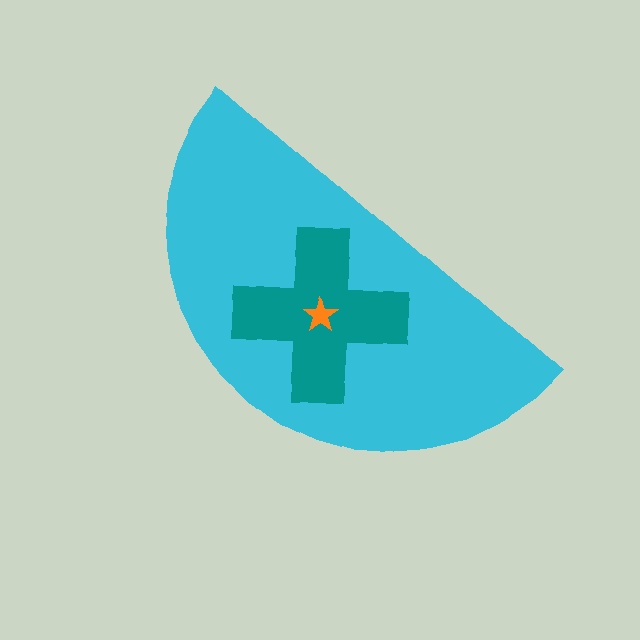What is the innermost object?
The orange star.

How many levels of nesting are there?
3.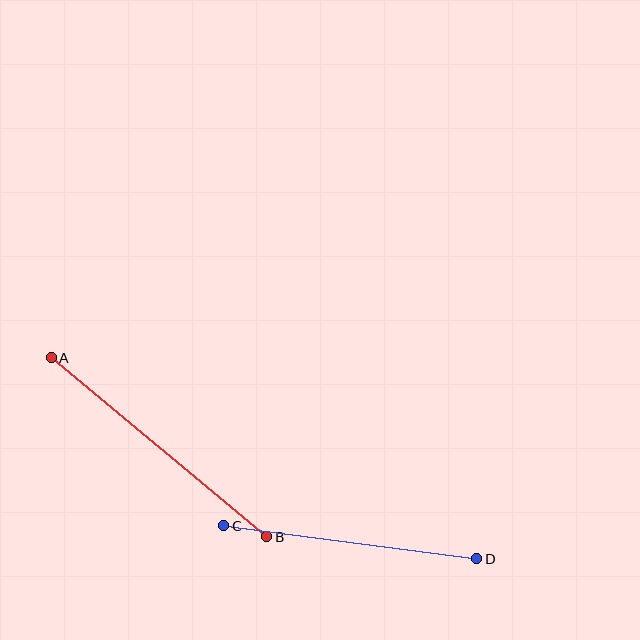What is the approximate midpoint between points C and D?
The midpoint is at approximately (350, 542) pixels.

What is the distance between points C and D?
The distance is approximately 255 pixels.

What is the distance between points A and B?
The distance is approximately 280 pixels.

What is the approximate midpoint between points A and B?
The midpoint is at approximately (159, 447) pixels.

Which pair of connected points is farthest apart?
Points A and B are farthest apart.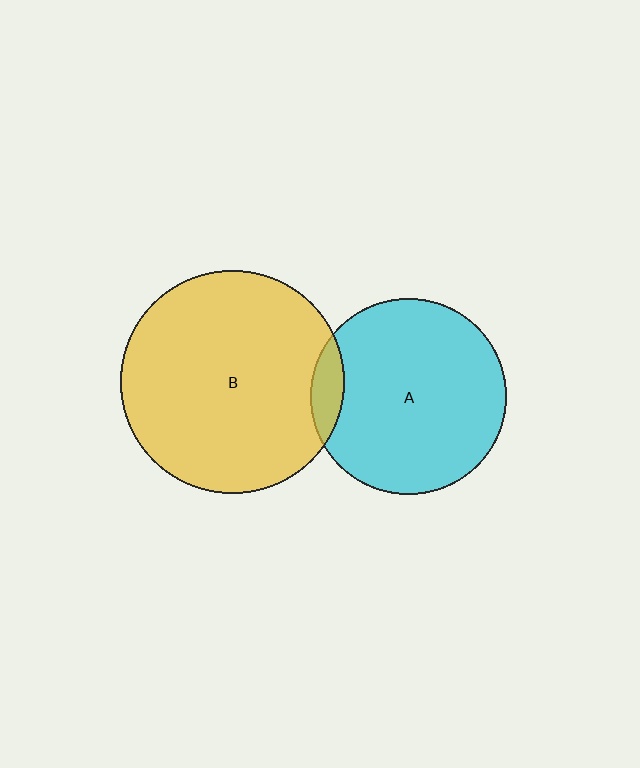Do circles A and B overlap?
Yes.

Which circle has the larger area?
Circle B (yellow).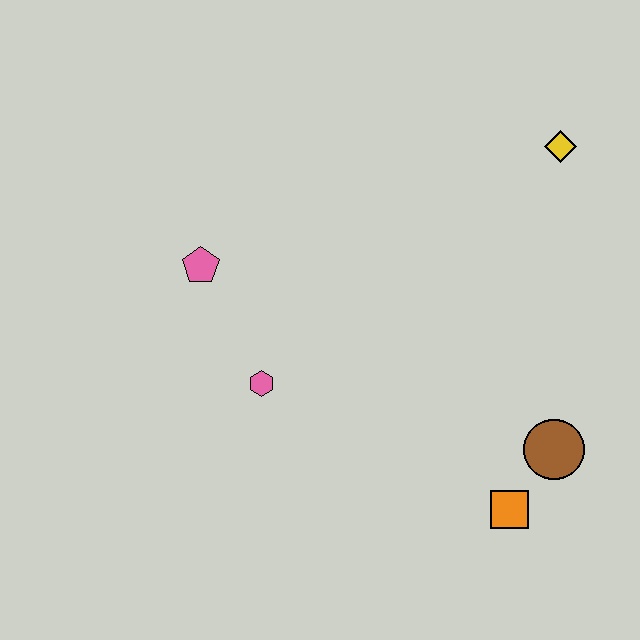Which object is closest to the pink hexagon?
The pink pentagon is closest to the pink hexagon.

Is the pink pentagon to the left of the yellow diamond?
Yes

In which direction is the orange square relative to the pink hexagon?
The orange square is to the right of the pink hexagon.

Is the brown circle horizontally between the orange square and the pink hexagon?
No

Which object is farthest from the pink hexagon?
The yellow diamond is farthest from the pink hexagon.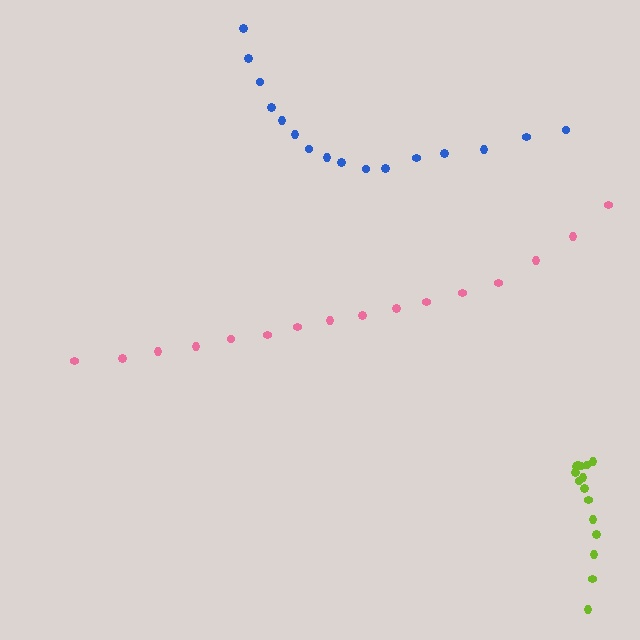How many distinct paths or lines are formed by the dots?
There are 3 distinct paths.